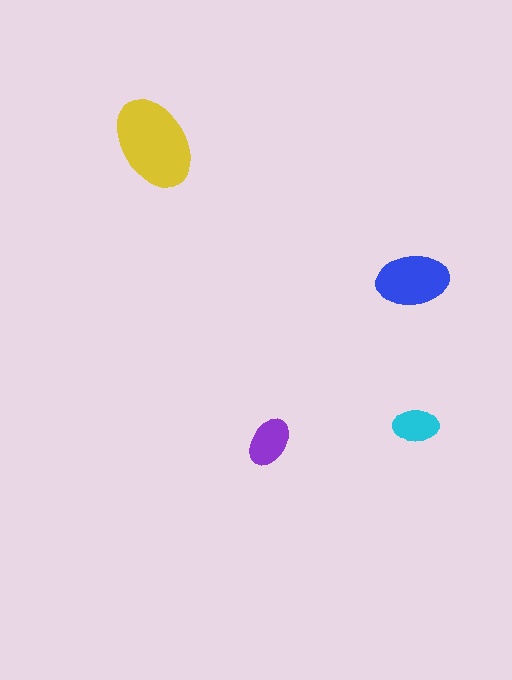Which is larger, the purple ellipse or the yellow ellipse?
The yellow one.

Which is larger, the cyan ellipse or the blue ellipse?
The blue one.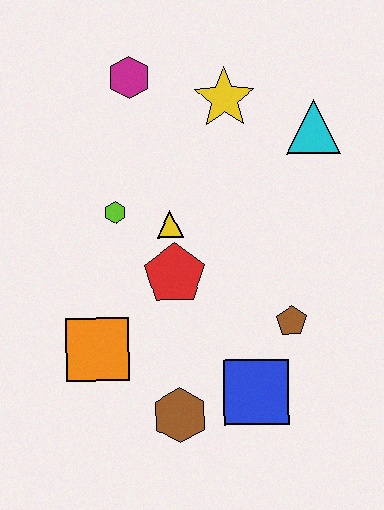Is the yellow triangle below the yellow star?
Yes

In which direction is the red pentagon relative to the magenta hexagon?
The red pentagon is below the magenta hexagon.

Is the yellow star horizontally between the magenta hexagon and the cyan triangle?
Yes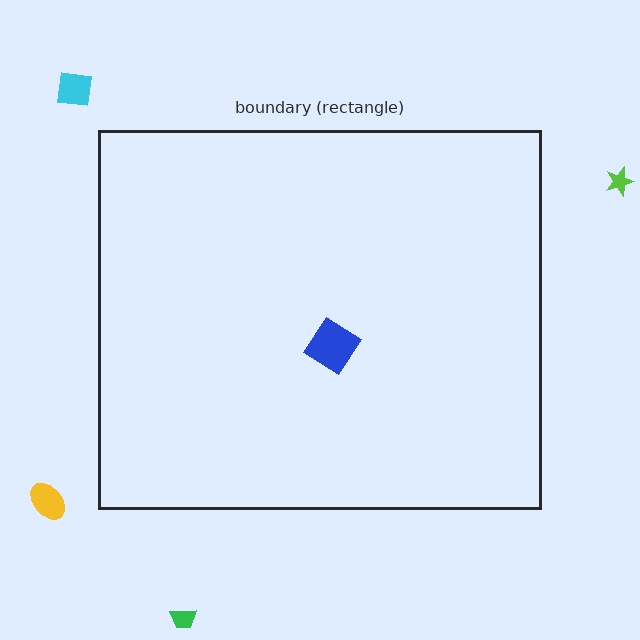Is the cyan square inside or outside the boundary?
Outside.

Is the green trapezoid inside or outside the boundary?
Outside.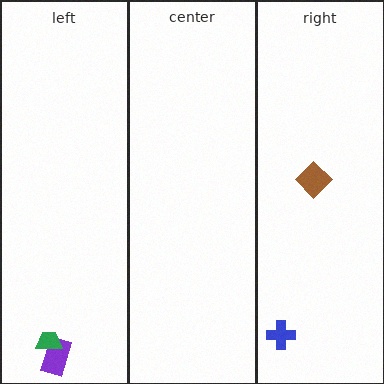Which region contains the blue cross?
The right region.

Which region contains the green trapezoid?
The left region.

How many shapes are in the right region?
2.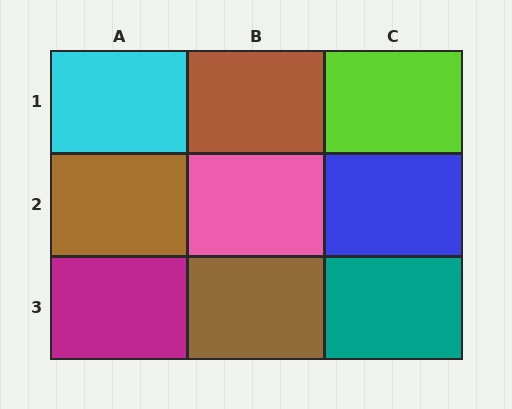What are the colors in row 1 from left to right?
Cyan, brown, lime.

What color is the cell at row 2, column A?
Brown.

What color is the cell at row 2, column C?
Blue.